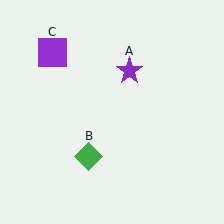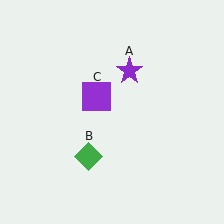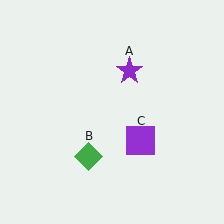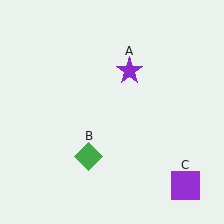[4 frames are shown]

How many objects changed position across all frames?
1 object changed position: purple square (object C).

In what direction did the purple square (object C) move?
The purple square (object C) moved down and to the right.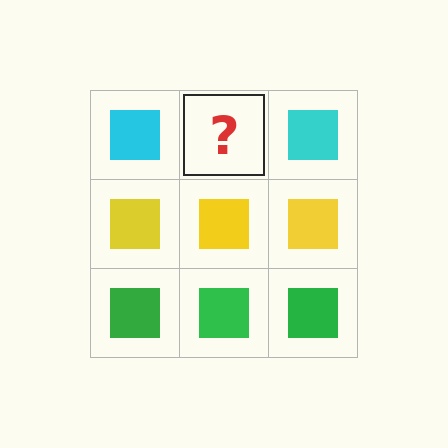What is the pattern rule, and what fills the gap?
The rule is that each row has a consistent color. The gap should be filled with a cyan square.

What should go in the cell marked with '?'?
The missing cell should contain a cyan square.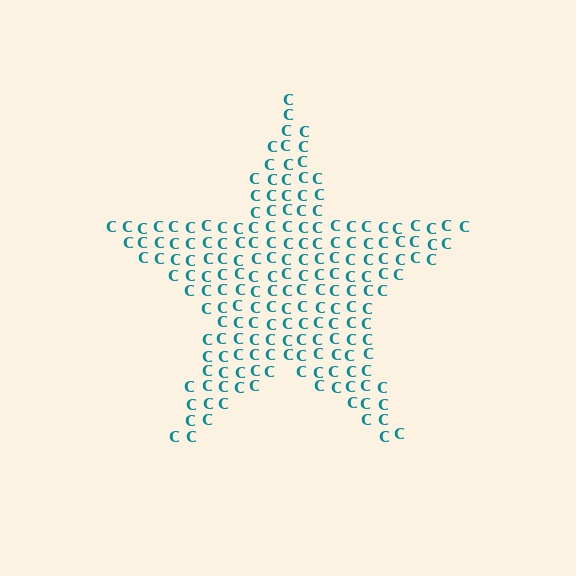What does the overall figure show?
The overall figure shows a star.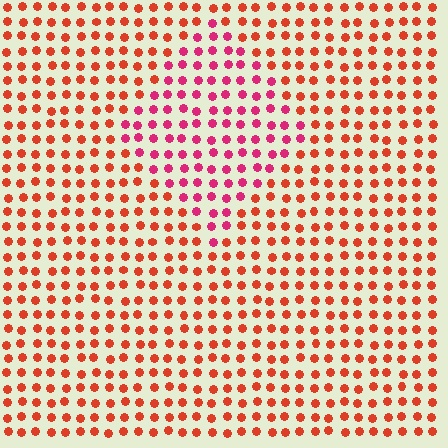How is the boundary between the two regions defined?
The boundary is defined purely by a slight shift in hue (about 35 degrees). Spacing, size, and orientation are identical on both sides.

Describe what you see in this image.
The image is filled with small red elements in a uniform arrangement. A diamond-shaped region is visible where the elements are tinted to a slightly different hue, forming a subtle color boundary.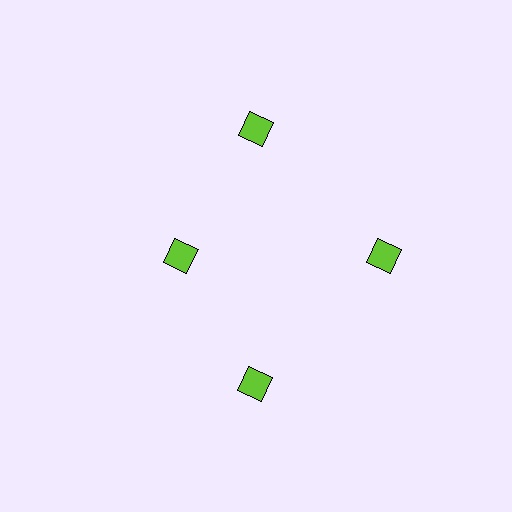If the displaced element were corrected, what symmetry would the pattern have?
It would have 4-fold rotational symmetry — the pattern would map onto itself every 90 degrees.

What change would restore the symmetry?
The symmetry would be restored by moving it outward, back onto the ring so that all 4 diamonds sit at equal angles and equal distance from the center.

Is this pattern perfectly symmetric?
No. The 4 lime diamonds are arranged in a ring, but one element near the 9 o'clock position is pulled inward toward the center, breaking the 4-fold rotational symmetry.